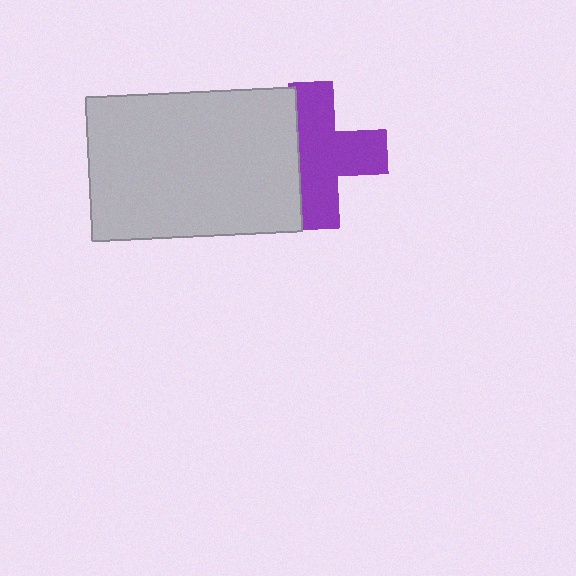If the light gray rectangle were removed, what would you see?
You would see the complete purple cross.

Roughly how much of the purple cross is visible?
Most of it is visible (roughly 69%).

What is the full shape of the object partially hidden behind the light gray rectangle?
The partially hidden object is a purple cross.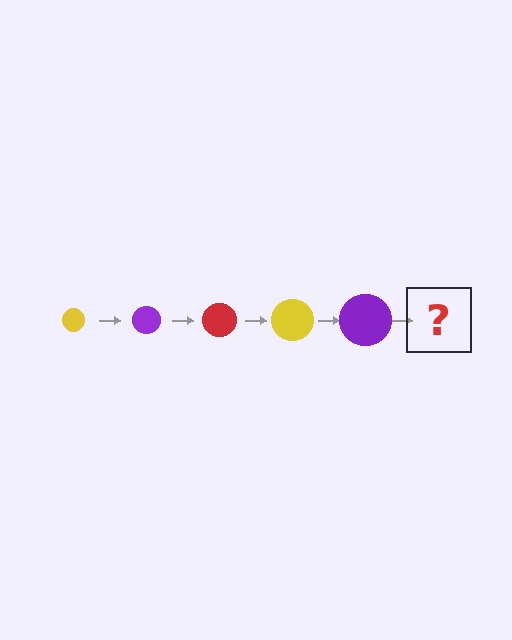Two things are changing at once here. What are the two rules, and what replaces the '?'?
The two rules are that the circle grows larger each step and the color cycles through yellow, purple, and red. The '?' should be a red circle, larger than the previous one.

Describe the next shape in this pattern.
It should be a red circle, larger than the previous one.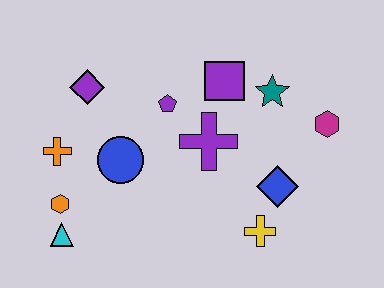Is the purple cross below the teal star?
Yes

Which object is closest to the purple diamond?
The orange cross is closest to the purple diamond.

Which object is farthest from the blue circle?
The magenta hexagon is farthest from the blue circle.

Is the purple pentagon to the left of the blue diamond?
Yes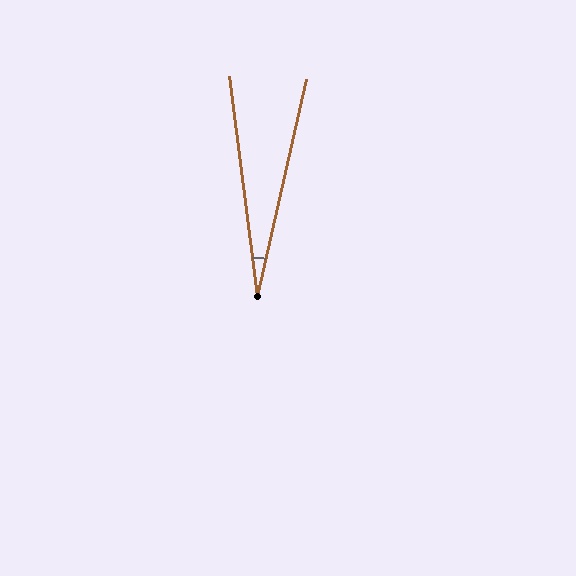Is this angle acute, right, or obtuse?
It is acute.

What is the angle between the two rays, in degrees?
Approximately 20 degrees.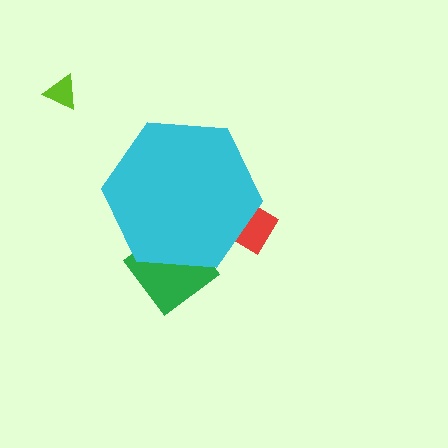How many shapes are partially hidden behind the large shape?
2 shapes are partially hidden.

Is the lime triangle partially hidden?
No, the lime triangle is fully visible.